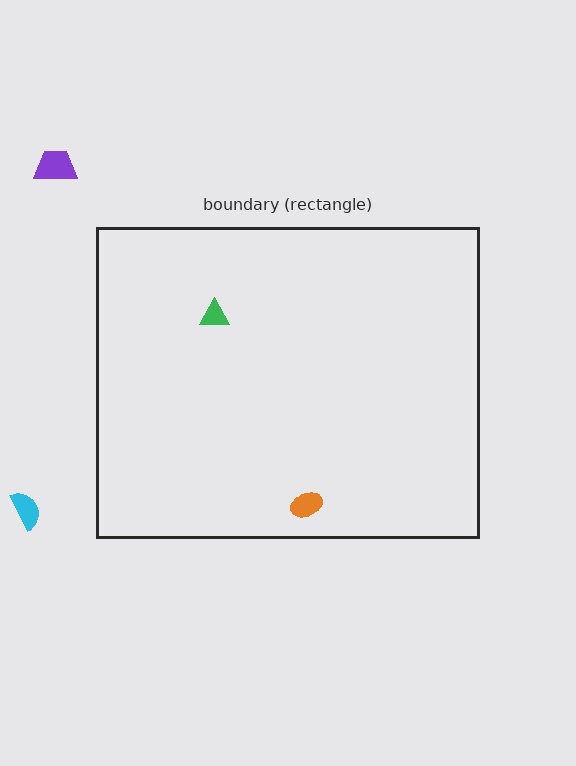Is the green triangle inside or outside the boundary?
Inside.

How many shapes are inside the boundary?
2 inside, 2 outside.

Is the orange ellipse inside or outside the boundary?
Inside.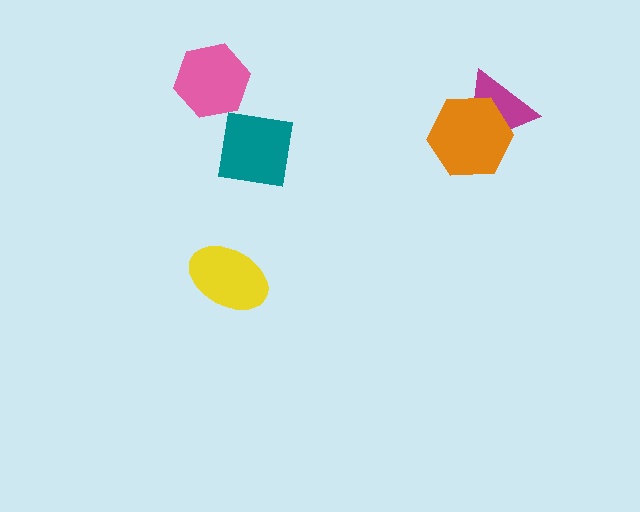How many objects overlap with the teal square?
0 objects overlap with the teal square.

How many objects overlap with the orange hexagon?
1 object overlaps with the orange hexagon.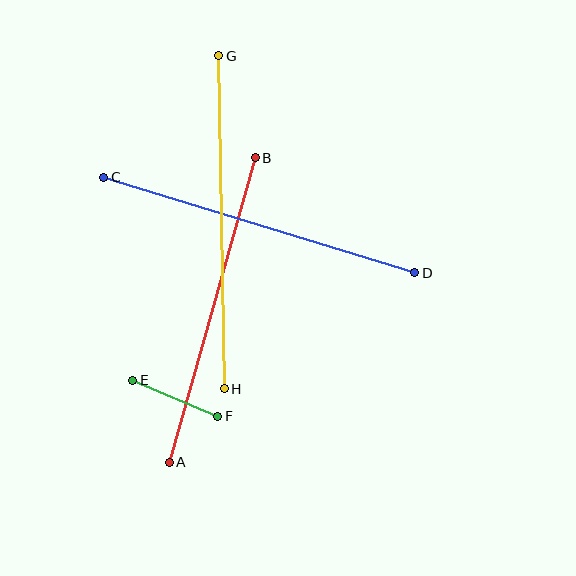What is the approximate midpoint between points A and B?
The midpoint is at approximately (212, 310) pixels.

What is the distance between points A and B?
The distance is approximately 316 pixels.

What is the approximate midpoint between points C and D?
The midpoint is at approximately (259, 225) pixels.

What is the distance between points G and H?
The distance is approximately 333 pixels.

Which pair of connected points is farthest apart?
Points G and H are farthest apart.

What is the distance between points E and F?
The distance is approximately 92 pixels.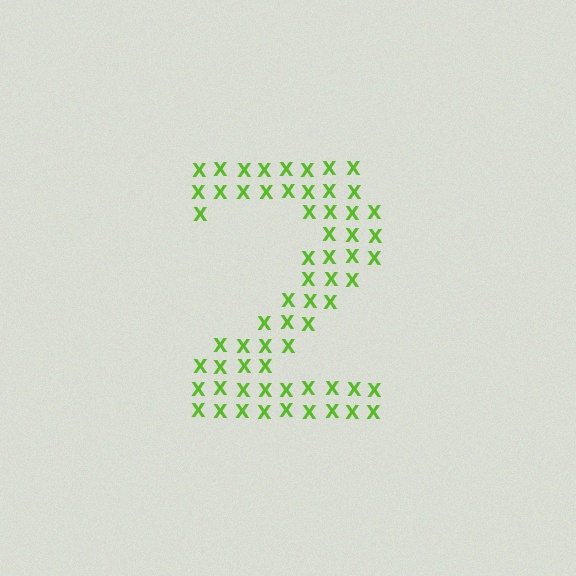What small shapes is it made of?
It is made of small letter X's.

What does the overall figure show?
The overall figure shows the digit 2.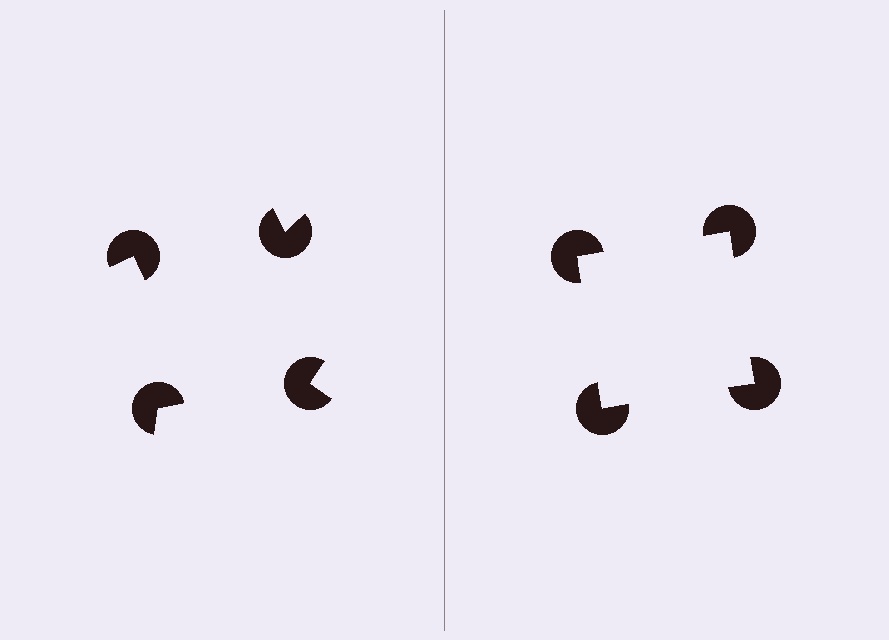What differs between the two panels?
The pac-man discs are positioned identically on both sides; only the wedge orientations differ. On the right they align to a square; on the left they are misaligned.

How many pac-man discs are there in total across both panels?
8 — 4 on each side.